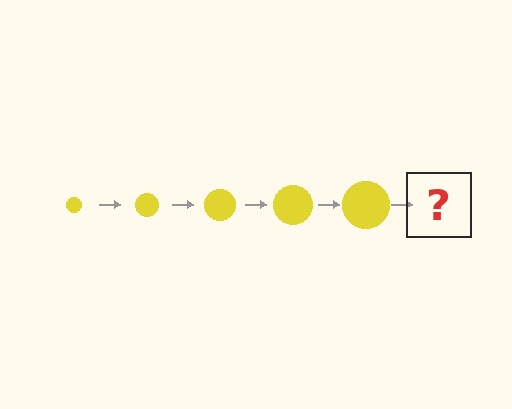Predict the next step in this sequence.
The next step is a yellow circle, larger than the previous one.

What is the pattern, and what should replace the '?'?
The pattern is that the circle gets progressively larger each step. The '?' should be a yellow circle, larger than the previous one.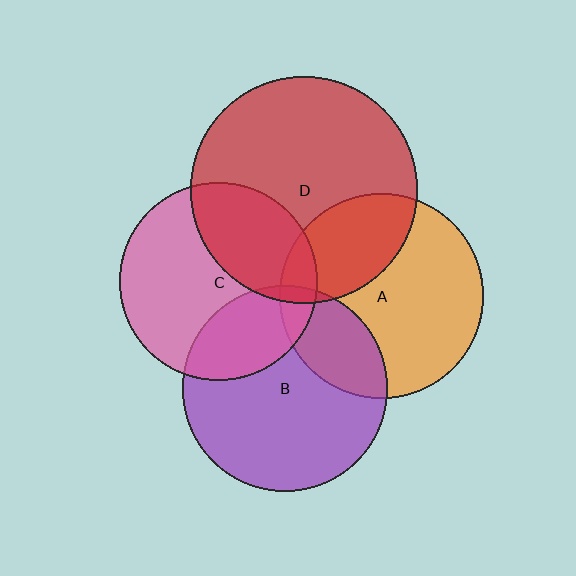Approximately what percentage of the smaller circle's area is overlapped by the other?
Approximately 30%.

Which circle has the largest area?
Circle D (red).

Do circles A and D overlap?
Yes.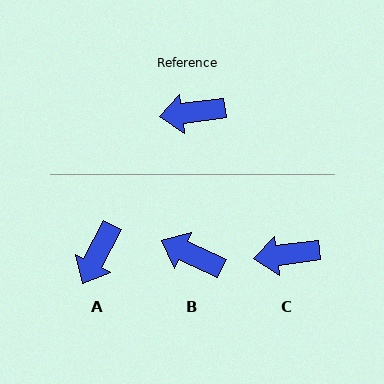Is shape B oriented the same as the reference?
No, it is off by about 32 degrees.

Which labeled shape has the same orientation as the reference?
C.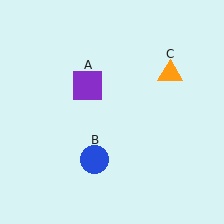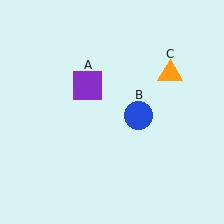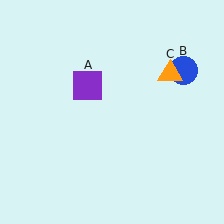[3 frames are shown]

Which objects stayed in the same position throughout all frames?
Purple square (object A) and orange triangle (object C) remained stationary.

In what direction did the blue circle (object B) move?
The blue circle (object B) moved up and to the right.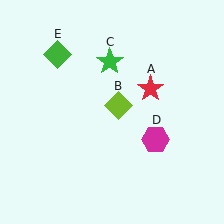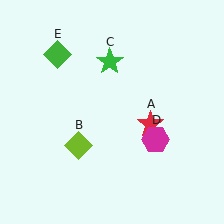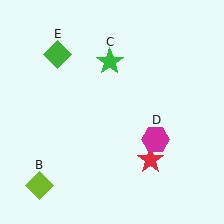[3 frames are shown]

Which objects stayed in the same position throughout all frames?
Green star (object C) and magenta hexagon (object D) and green diamond (object E) remained stationary.